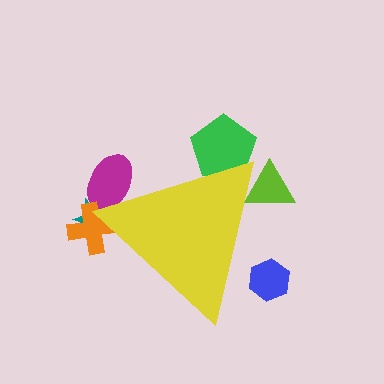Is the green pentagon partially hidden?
Yes, the green pentagon is partially hidden behind the yellow triangle.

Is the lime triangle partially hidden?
Yes, the lime triangle is partially hidden behind the yellow triangle.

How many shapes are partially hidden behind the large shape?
6 shapes are partially hidden.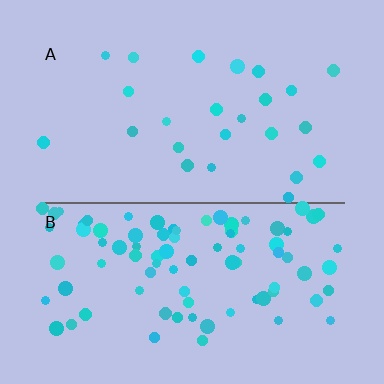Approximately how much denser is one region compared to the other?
Approximately 3.6× — region B over region A.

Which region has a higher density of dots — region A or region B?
B (the bottom).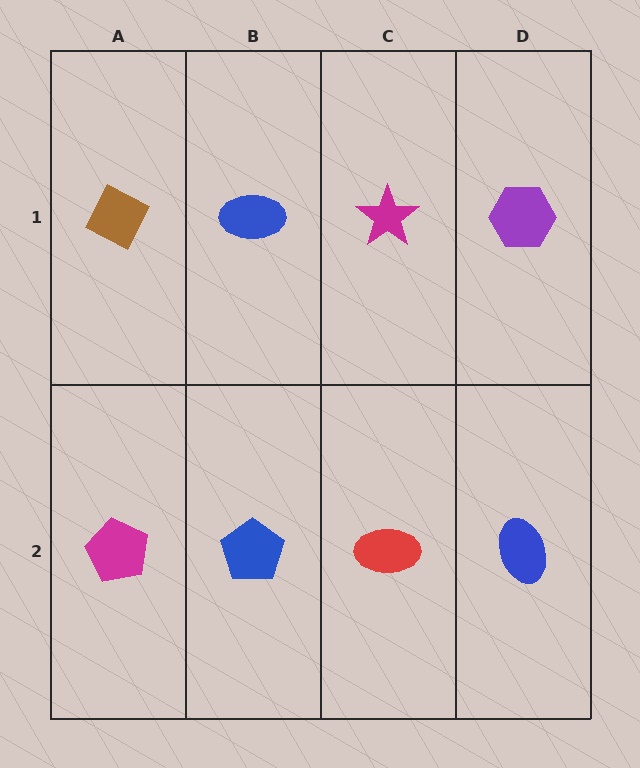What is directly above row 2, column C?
A magenta star.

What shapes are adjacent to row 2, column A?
A brown diamond (row 1, column A), a blue pentagon (row 2, column B).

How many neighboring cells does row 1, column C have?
3.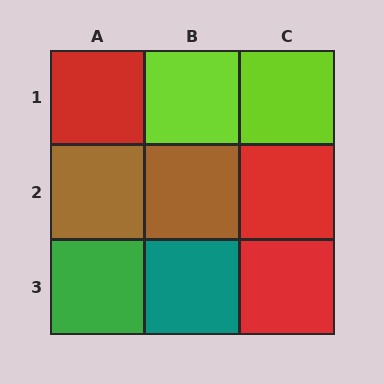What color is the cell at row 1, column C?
Lime.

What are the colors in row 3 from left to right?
Green, teal, red.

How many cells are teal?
1 cell is teal.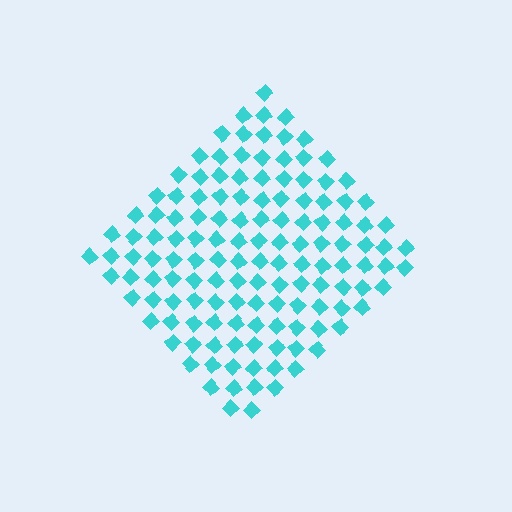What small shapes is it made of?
It is made of small diamonds.